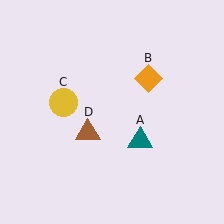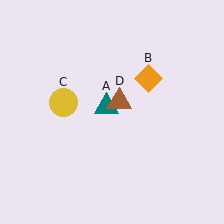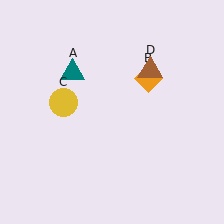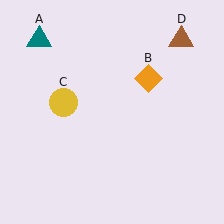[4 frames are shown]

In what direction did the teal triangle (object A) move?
The teal triangle (object A) moved up and to the left.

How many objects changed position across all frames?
2 objects changed position: teal triangle (object A), brown triangle (object D).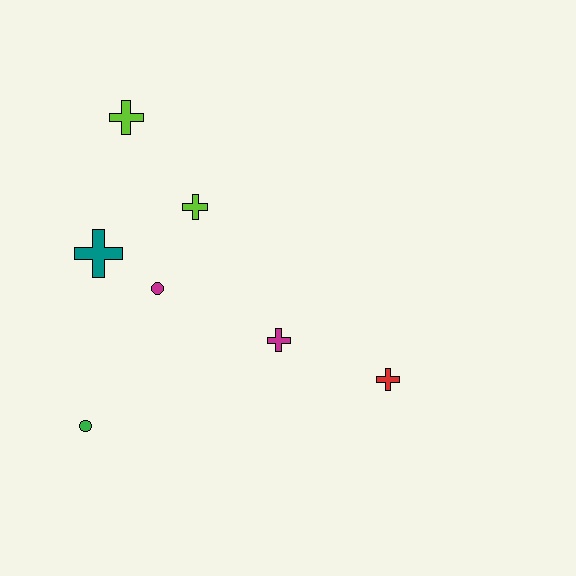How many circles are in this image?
There are 2 circles.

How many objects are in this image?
There are 7 objects.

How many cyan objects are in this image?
There are no cyan objects.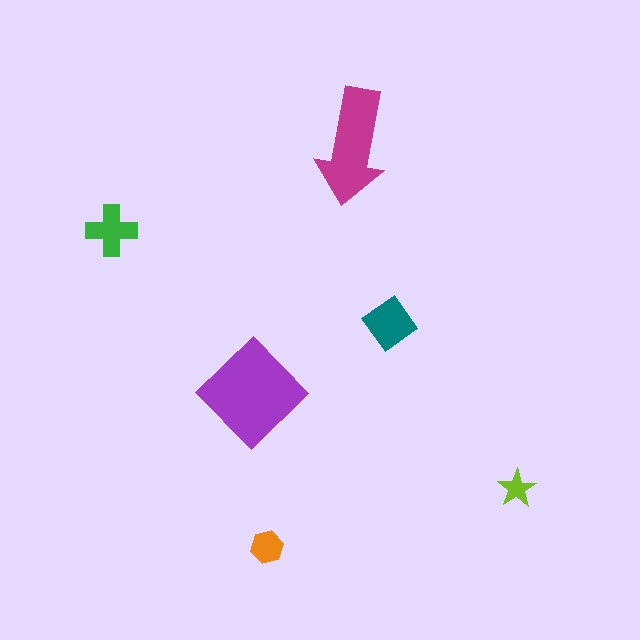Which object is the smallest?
The lime star.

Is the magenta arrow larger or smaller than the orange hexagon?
Larger.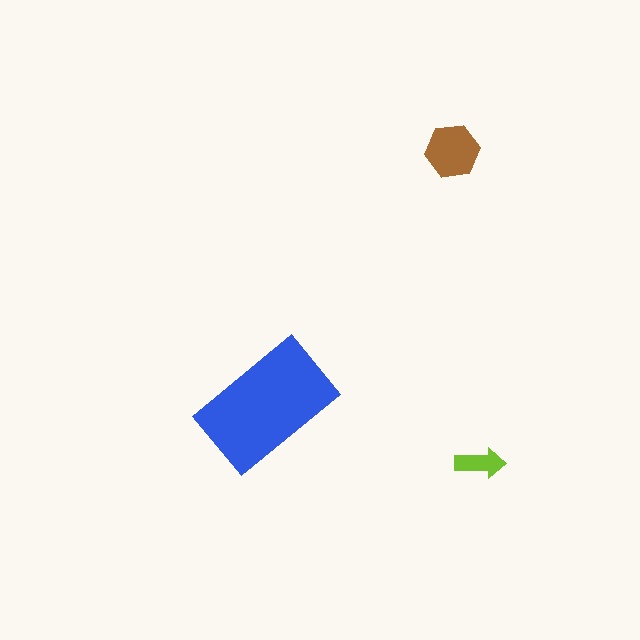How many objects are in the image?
There are 3 objects in the image.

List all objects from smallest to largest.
The lime arrow, the brown hexagon, the blue rectangle.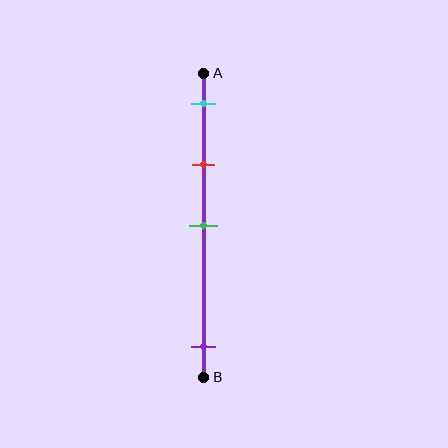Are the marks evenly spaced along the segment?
No, the marks are not evenly spaced.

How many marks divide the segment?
There are 4 marks dividing the segment.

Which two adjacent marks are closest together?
The cyan and red marks are the closest adjacent pair.